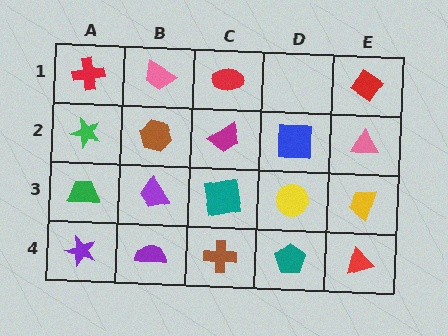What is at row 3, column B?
A purple trapezoid.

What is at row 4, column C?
A brown cross.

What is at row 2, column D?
A blue square.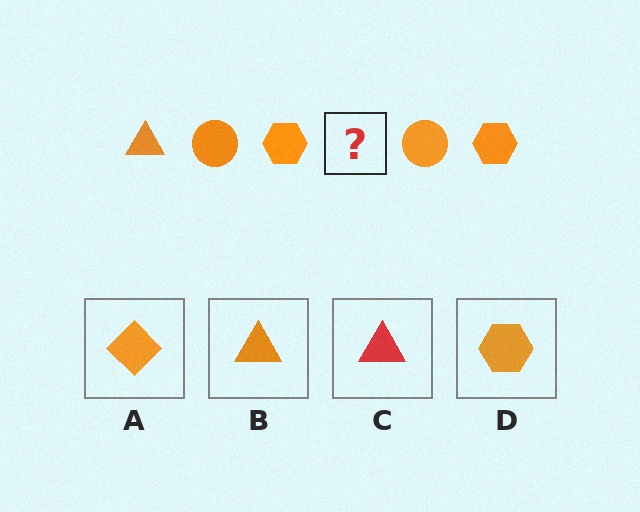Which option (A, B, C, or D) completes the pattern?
B.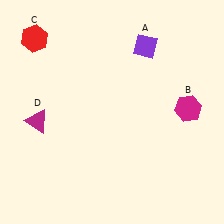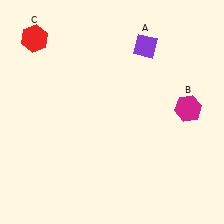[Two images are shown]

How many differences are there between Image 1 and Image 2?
There is 1 difference between the two images.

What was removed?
The magenta triangle (D) was removed in Image 2.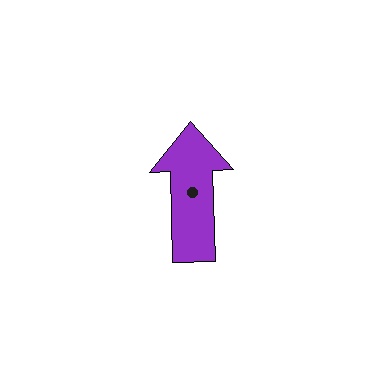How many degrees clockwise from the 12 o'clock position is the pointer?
Approximately 358 degrees.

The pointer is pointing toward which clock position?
Roughly 12 o'clock.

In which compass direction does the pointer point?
North.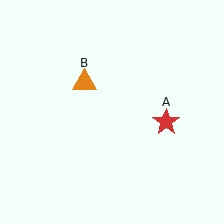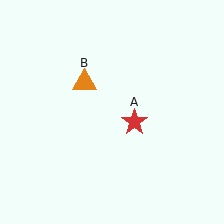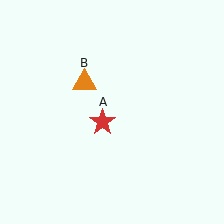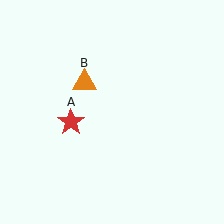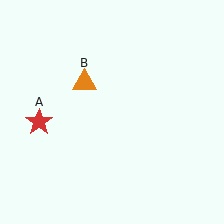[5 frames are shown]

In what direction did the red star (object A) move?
The red star (object A) moved left.